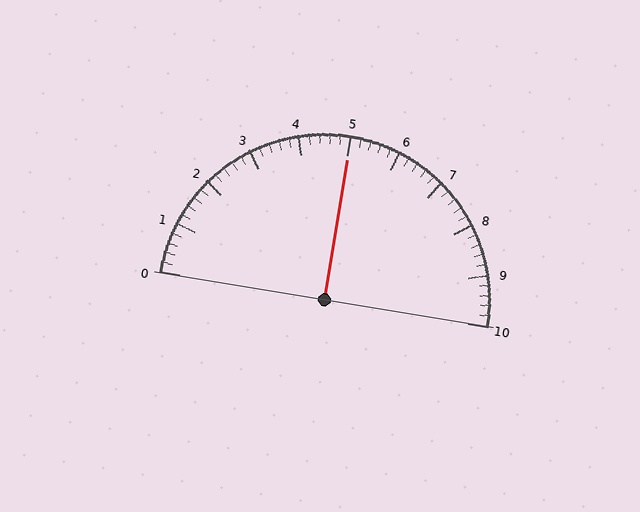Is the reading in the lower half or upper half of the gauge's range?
The reading is in the upper half of the range (0 to 10).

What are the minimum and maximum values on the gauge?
The gauge ranges from 0 to 10.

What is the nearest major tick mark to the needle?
The nearest major tick mark is 5.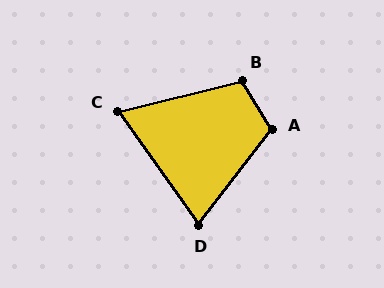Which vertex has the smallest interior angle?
C, at approximately 69 degrees.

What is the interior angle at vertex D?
Approximately 73 degrees (acute).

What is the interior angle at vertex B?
Approximately 107 degrees (obtuse).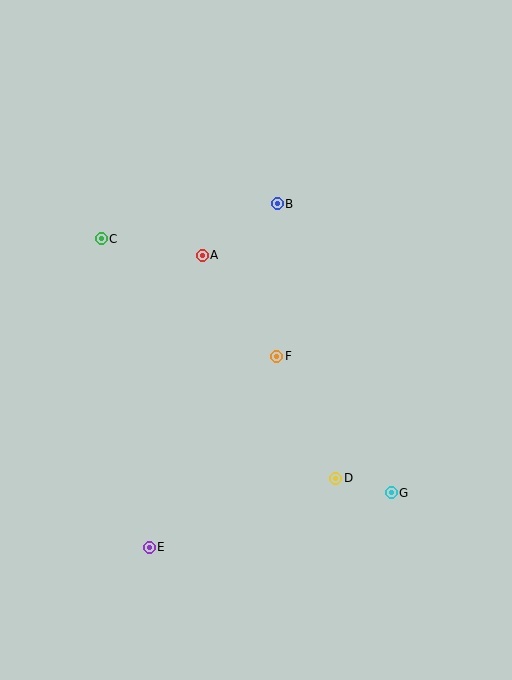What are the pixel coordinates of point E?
Point E is at (149, 547).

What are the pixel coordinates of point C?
Point C is at (101, 239).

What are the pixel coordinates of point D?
Point D is at (336, 478).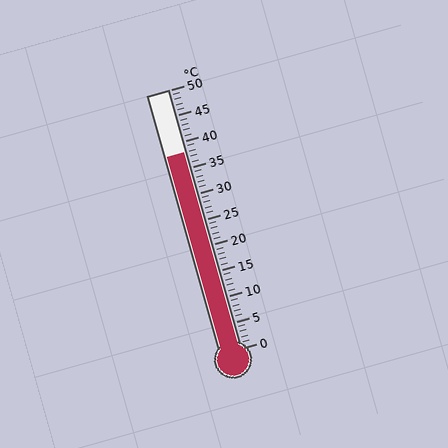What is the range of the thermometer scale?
The thermometer scale ranges from 0°C to 50°C.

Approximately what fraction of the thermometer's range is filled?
The thermometer is filled to approximately 75% of its range.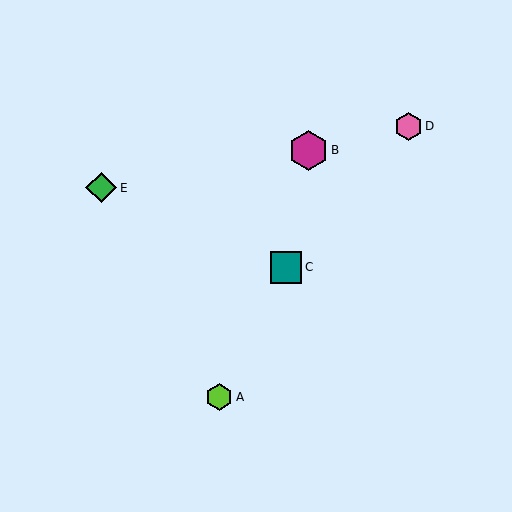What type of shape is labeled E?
Shape E is a green diamond.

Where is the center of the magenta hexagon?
The center of the magenta hexagon is at (308, 150).